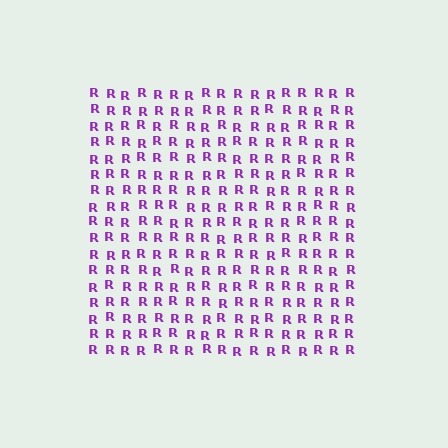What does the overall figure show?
The overall figure shows a square.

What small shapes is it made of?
It is made of small letter R's.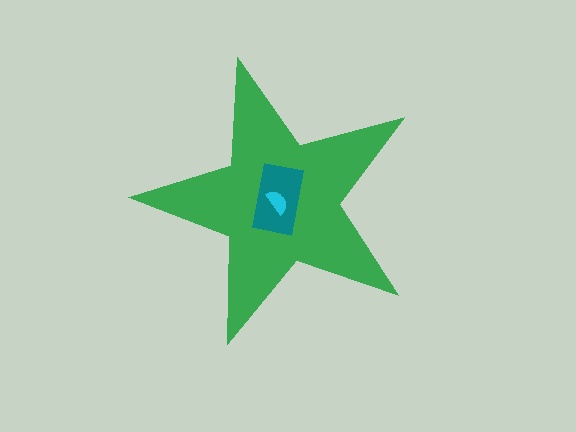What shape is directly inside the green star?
The teal rectangle.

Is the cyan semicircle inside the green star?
Yes.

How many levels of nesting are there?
3.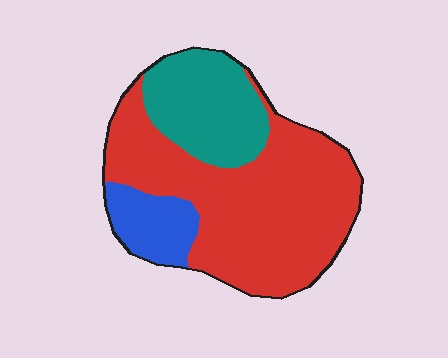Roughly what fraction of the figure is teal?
Teal covers around 25% of the figure.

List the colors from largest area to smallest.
From largest to smallest: red, teal, blue.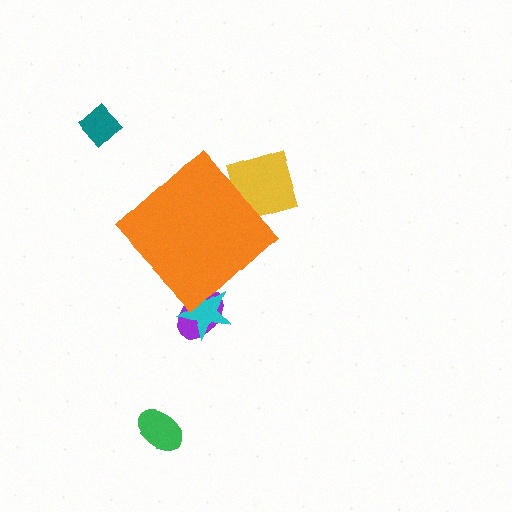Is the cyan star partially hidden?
Yes, the cyan star is partially hidden behind the orange diamond.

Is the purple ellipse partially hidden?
Yes, the purple ellipse is partially hidden behind the orange diamond.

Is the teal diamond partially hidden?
No, the teal diamond is fully visible.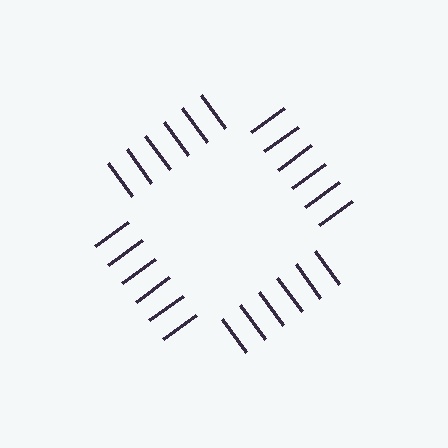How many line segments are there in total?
24 — 6 along each of the 4 edges.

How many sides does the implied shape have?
4 sides — the line-ends trace a square.